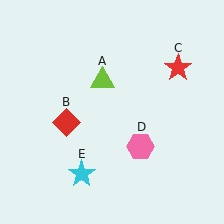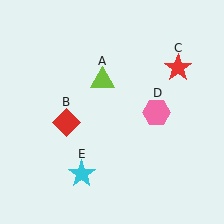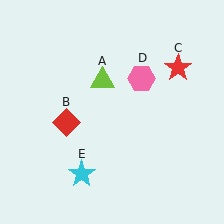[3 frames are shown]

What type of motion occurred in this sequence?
The pink hexagon (object D) rotated counterclockwise around the center of the scene.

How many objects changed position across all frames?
1 object changed position: pink hexagon (object D).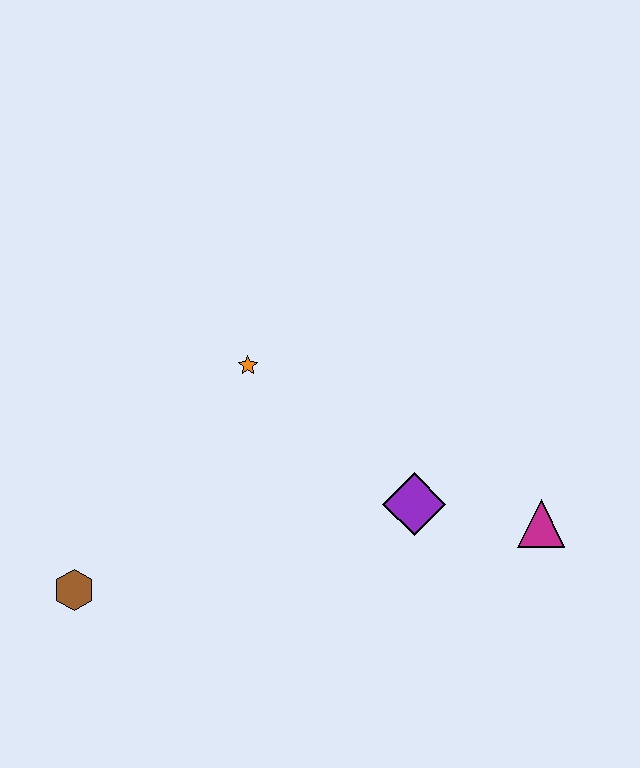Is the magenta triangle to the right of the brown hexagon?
Yes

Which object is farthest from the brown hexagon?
The magenta triangle is farthest from the brown hexagon.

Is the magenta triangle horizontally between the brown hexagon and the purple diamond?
No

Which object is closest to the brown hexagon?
The orange star is closest to the brown hexagon.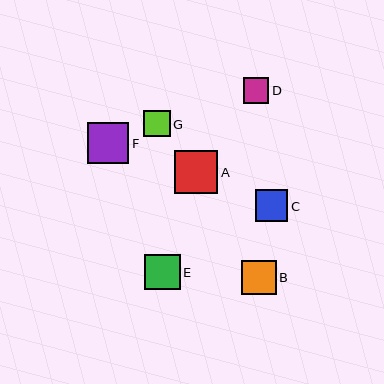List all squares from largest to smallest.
From largest to smallest: A, F, E, B, C, G, D.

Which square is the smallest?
Square D is the smallest with a size of approximately 26 pixels.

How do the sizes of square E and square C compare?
Square E and square C are approximately the same size.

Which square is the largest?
Square A is the largest with a size of approximately 43 pixels.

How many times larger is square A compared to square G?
Square A is approximately 1.6 times the size of square G.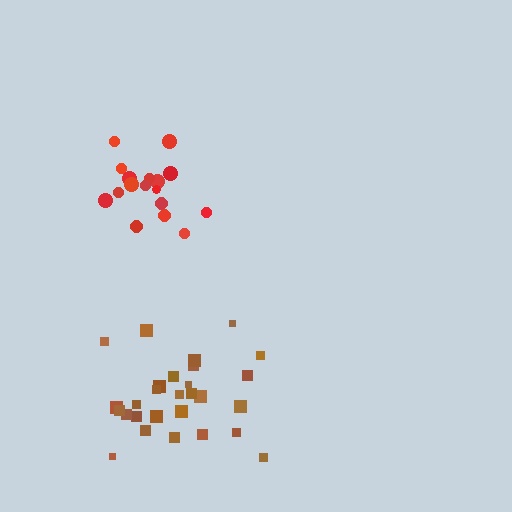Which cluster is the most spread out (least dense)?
Red.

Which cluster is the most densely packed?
Brown.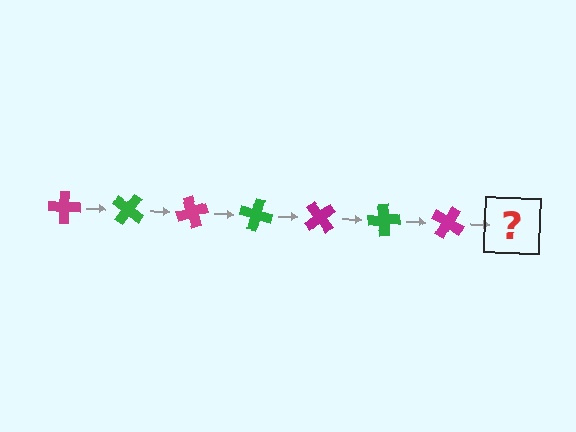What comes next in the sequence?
The next element should be a green cross, rotated 245 degrees from the start.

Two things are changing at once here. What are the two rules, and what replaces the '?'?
The two rules are that it rotates 35 degrees each step and the color cycles through magenta and green. The '?' should be a green cross, rotated 245 degrees from the start.